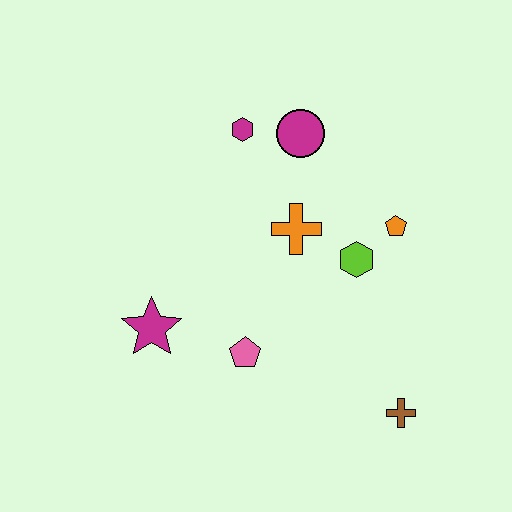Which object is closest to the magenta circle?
The magenta hexagon is closest to the magenta circle.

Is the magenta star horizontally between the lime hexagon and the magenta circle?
No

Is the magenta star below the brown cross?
No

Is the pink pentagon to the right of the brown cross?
No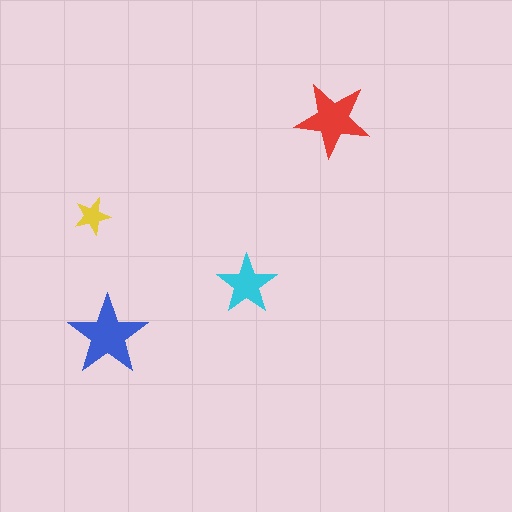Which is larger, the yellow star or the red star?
The red one.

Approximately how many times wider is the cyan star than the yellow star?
About 1.5 times wider.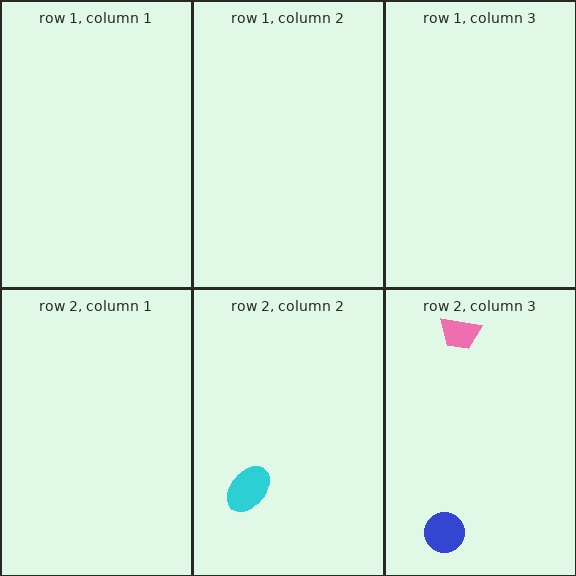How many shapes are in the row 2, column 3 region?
2.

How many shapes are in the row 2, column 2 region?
1.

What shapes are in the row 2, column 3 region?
The blue circle, the pink trapezoid.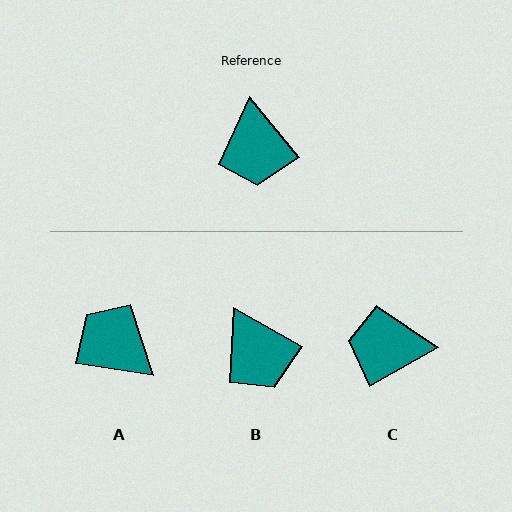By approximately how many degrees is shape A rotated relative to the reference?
Approximately 138 degrees clockwise.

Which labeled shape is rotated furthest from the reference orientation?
A, about 138 degrees away.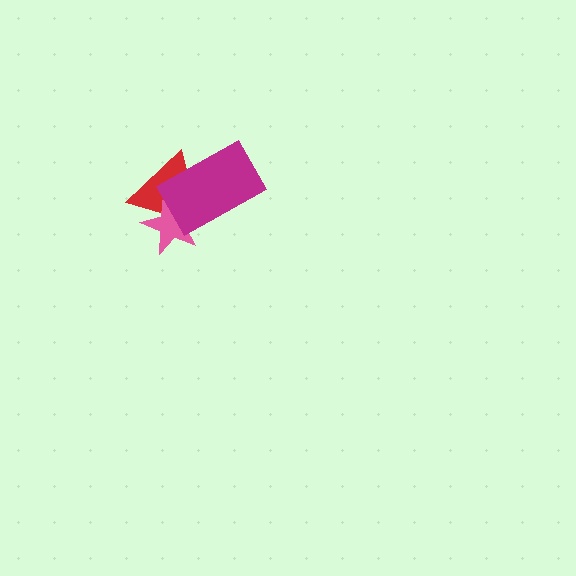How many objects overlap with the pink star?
2 objects overlap with the pink star.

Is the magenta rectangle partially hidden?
No, no other shape covers it.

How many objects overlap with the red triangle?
2 objects overlap with the red triangle.